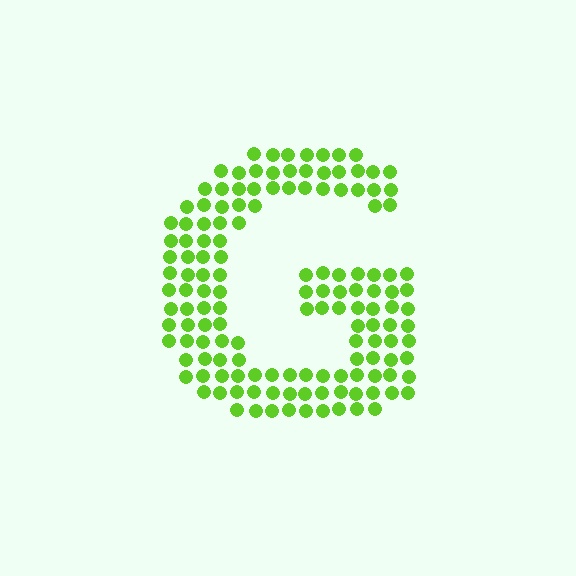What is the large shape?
The large shape is the letter G.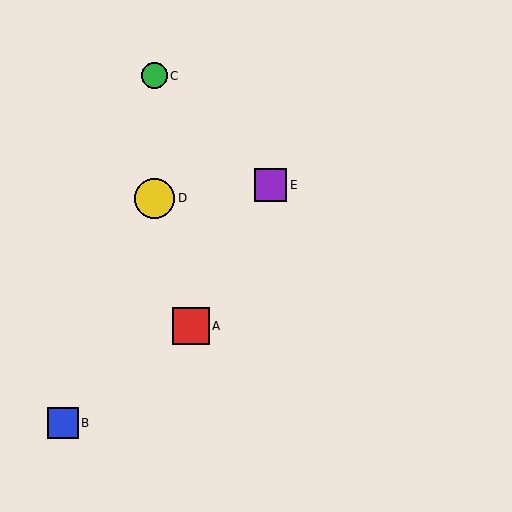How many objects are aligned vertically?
2 objects (C, D) are aligned vertically.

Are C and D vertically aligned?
Yes, both are at x≈155.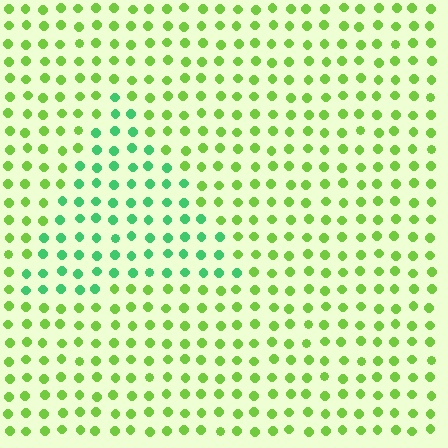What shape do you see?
I see a triangle.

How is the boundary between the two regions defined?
The boundary is defined purely by a slight shift in hue (about 42 degrees). Spacing, size, and orientation are identical on both sides.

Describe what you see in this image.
The image is filled with small lime elements in a uniform arrangement. A triangle-shaped region is visible where the elements are tinted to a slightly different hue, forming a subtle color boundary.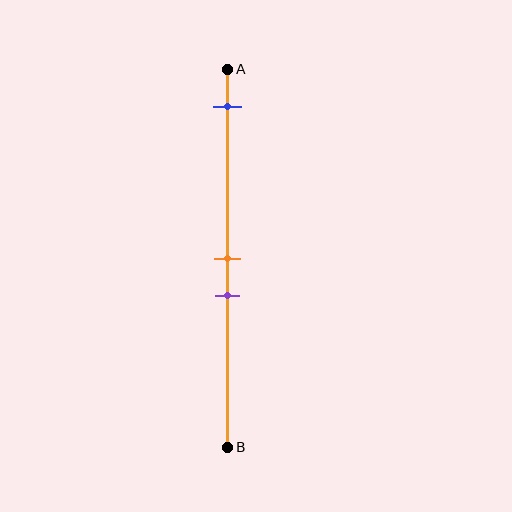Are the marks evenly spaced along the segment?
No, the marks are not evenly spaced.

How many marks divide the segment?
There are 3 marks dividing the segment.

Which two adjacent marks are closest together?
The orange and purple marks are the closest adjacent pair.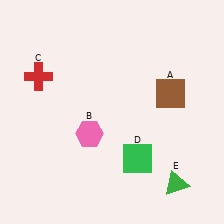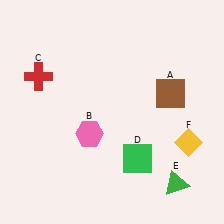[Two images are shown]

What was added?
A yellow diamond (F) was added in Image 2.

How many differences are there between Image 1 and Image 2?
There is 1 difference between the two images.